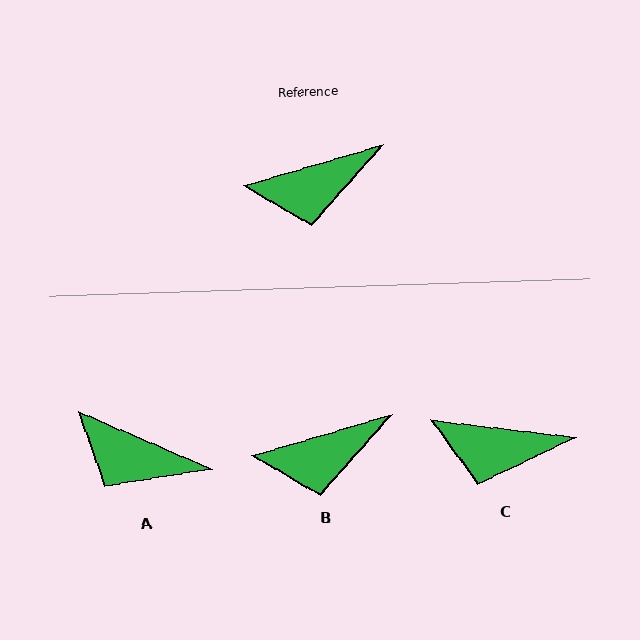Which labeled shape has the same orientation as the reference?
B.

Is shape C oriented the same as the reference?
No, it is off by about 23 degrees.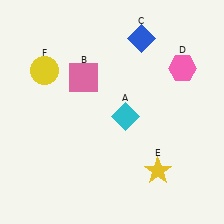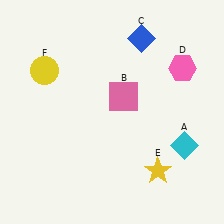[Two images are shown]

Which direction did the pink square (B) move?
The pink square (B) moved right.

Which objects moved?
The objects that moved are: the cyan diamond (A), the pink square (B).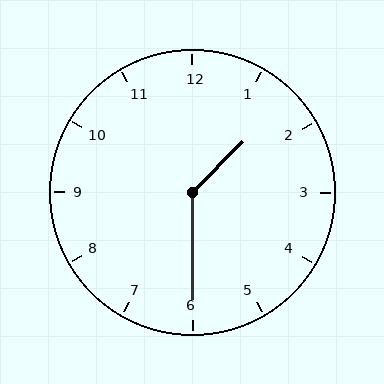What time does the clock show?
1:30.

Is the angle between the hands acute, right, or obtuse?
It is obtuse.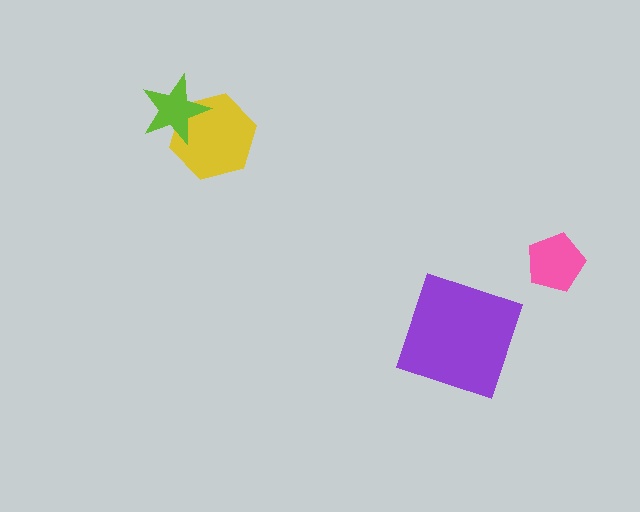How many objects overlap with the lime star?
1 object overlaps with the lime star.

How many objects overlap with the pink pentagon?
0 objects overlap with the pink pentagon.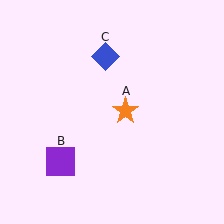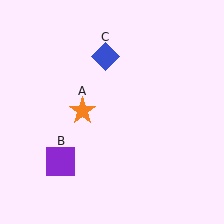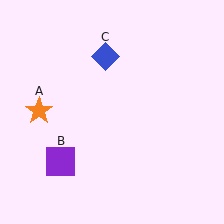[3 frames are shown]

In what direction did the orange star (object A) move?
The orange star (object A) moved left.